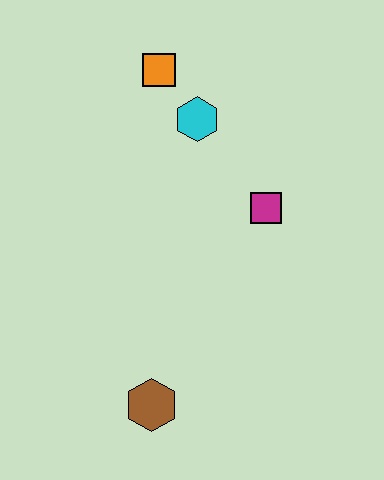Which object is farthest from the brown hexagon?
The orange square is farthest from the brown hexagon.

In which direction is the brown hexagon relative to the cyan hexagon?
The brown hexagon is below the cyan hexagon.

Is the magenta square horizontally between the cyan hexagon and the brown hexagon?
No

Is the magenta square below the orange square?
Yes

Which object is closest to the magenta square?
The cyan hexagon is closest to the magenta square.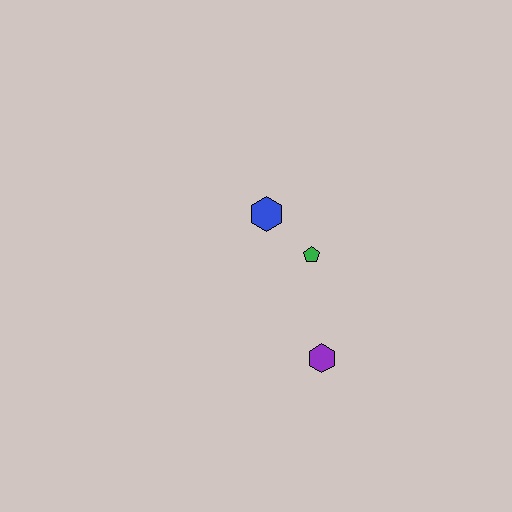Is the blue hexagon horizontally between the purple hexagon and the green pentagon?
No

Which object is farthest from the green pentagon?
The purple hexagon is farthest from the green pentagon.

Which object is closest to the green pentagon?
The blue hexagon is closest to the green pentagon.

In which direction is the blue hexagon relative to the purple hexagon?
The blue hexagon is above the purple hexagon.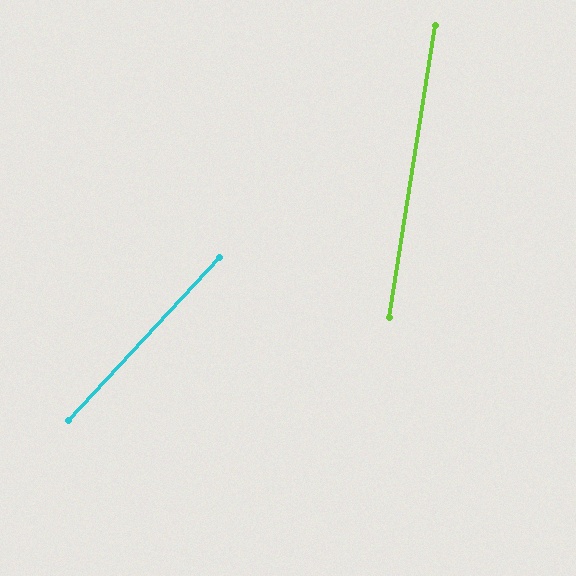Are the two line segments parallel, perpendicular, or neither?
Neither parallel nor perpendicular — they differ by about 34°.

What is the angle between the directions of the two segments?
Approximately 34 degrees.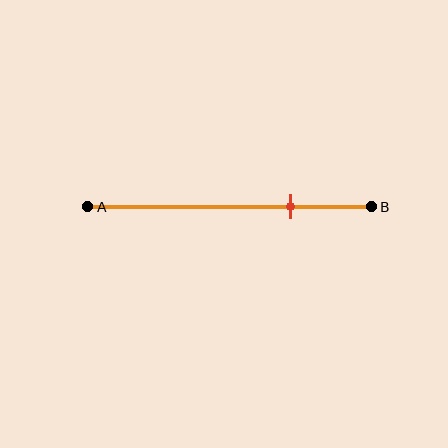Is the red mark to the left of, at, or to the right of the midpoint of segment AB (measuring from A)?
The red mark is to the right of the midpoint of segment AB.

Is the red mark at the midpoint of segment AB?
No, the mark is at about 70% from A, not at the 50% midpoint.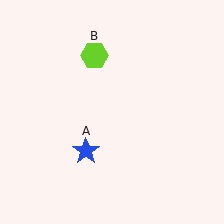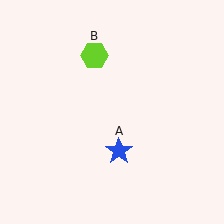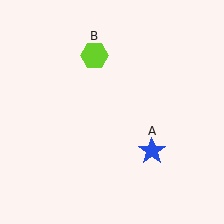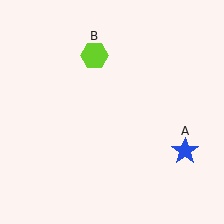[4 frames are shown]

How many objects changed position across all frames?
1 object changed position: blue star (object A).